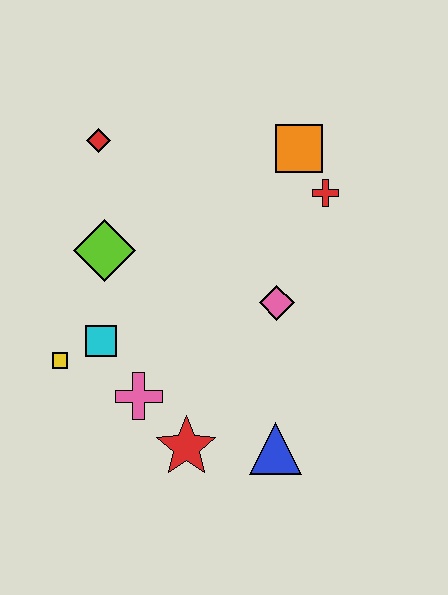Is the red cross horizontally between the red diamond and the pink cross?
No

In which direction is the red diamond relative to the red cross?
The red diamond is to the left of the red cross.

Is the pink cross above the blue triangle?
Yes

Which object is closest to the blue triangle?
The red star is closest to the blue triangle.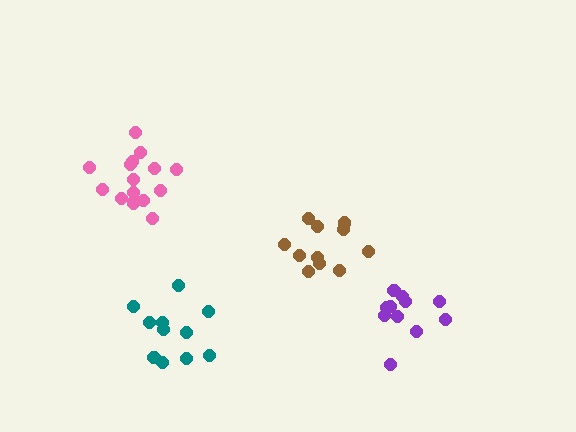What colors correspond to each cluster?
The clusters are colored: pink, purple, brown, teal.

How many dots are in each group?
Group 1: 16 dots, Group 2: 11 dots, Group 3: 11 dots, Group 4: 11 dots (49 total).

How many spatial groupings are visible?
There are 4 spatial groupings.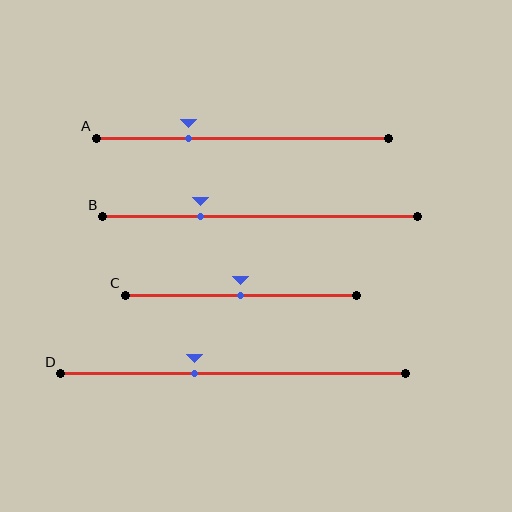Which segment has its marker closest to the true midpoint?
Segment C has its marker closest to the true midpoint.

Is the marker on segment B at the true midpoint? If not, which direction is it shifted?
No, the marker on segment B is shifted to the left by about 19% of the segment length.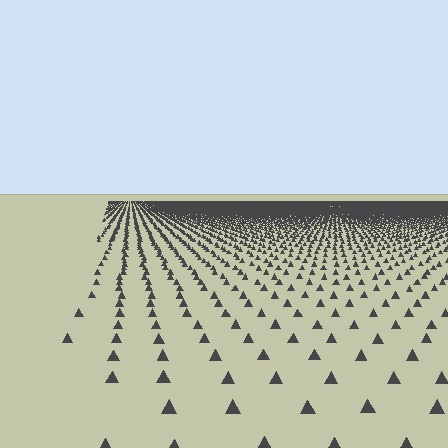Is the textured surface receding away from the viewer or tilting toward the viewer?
The surface is receding away from the viewer. Texture elements get smaller and denser toward the top.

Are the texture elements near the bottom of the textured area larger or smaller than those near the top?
Larger. Near the bottom, elements are closer to the viewer and appear at a bigger on-screen size.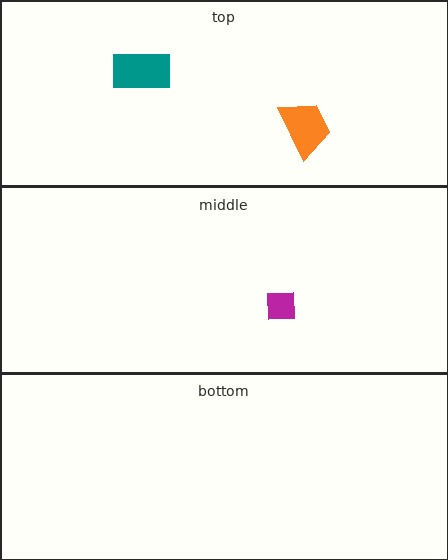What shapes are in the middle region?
The magenta square.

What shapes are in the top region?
The orange trapezoid, the teal rectangle.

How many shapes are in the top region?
2.